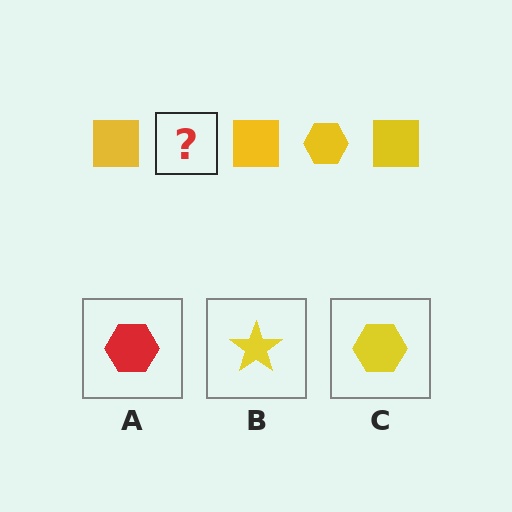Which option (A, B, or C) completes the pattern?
C.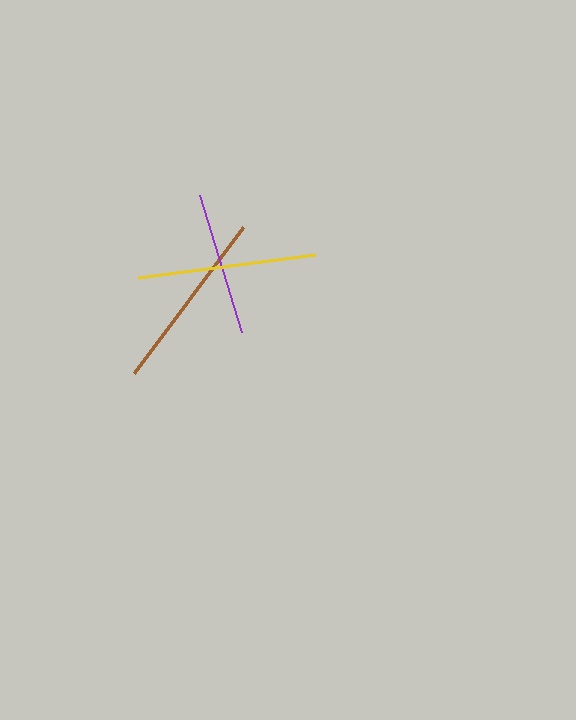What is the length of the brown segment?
The brown segment is approximately 183 pixels long.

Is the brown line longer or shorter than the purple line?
The brown line is longer than the purple line.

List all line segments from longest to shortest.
From longest to shortest: brown, yellow, purple.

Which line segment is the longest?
The brown line is the longest at approximately 183 pixels.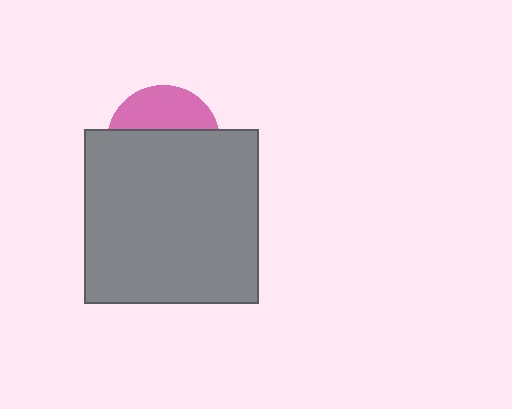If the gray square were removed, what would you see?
You would see the complete pink circle.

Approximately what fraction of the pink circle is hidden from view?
Roughly 63% of the pink circle is hidden behind the gray square.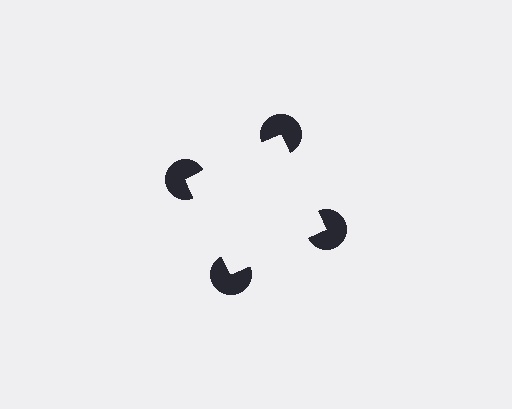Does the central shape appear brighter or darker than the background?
It typically appears slightly brighter than the background, even though no actual brightness change is drawn.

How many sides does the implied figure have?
4 sides.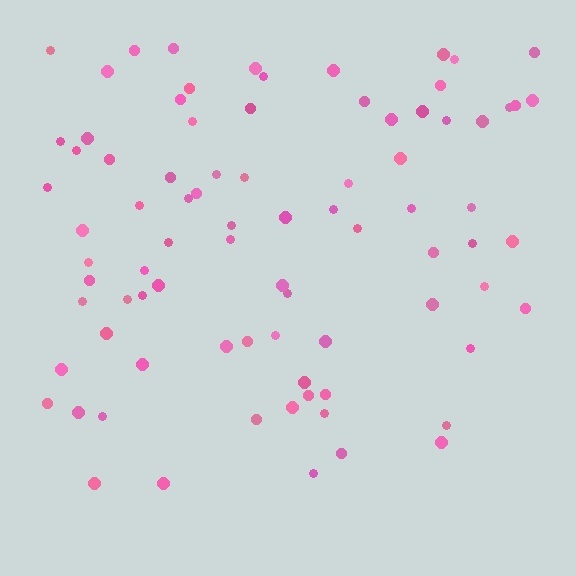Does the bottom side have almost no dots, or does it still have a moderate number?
Still a moderate number, just noticeably fewer than the top.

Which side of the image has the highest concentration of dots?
The top.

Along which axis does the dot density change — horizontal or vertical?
Vertical.